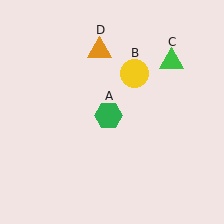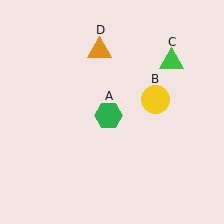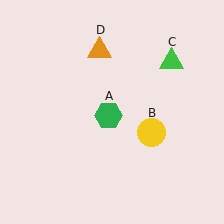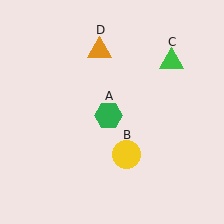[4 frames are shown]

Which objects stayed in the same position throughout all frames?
Green hexagon (object A) and green triangle (object C) and orange triangle (object D) remained stationary.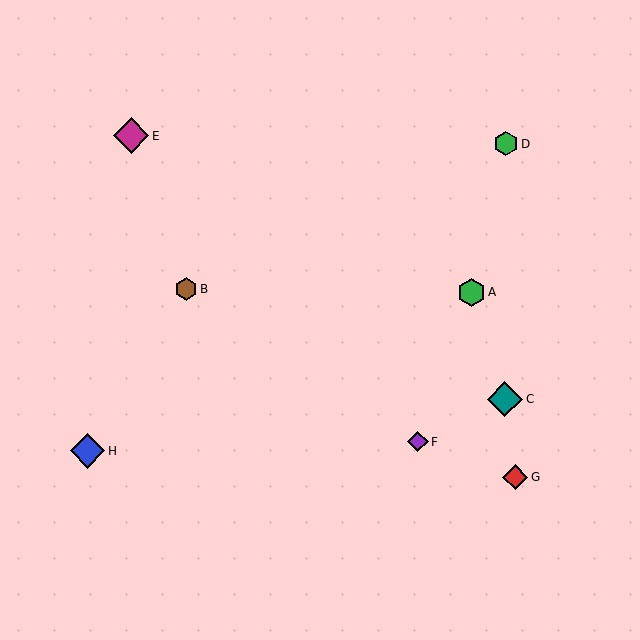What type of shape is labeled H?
Shape H is a blue diamond.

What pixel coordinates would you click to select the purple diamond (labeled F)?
Click at (418, 442) to select the purple diamond F.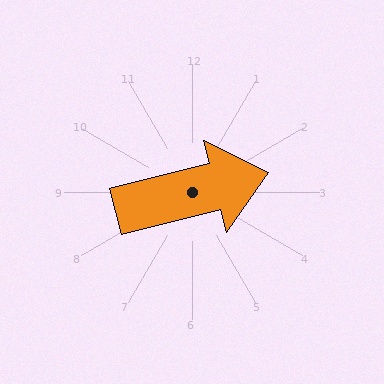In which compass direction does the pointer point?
East.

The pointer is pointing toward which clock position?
Roughly 3 o'clock.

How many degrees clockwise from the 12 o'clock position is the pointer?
Approximately 76 degrees.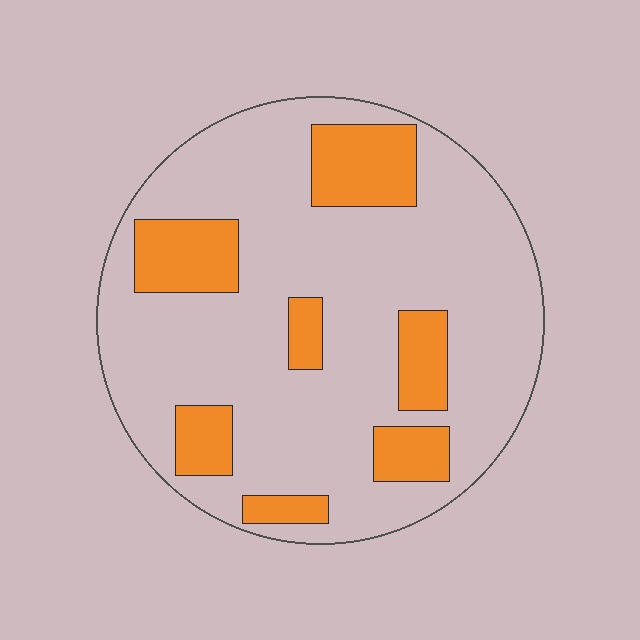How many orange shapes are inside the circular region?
7.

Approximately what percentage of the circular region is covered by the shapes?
Approximately 20%.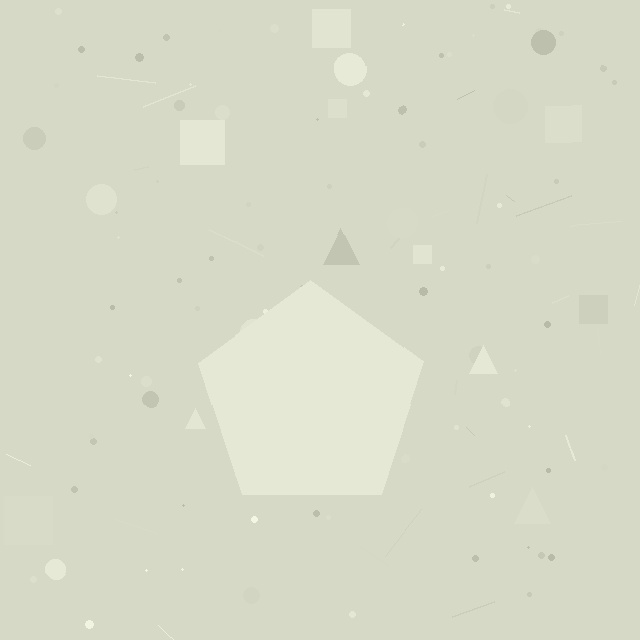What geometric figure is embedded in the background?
A pentagon is embedded in the background.